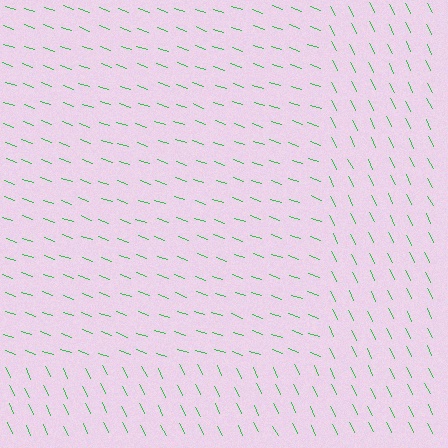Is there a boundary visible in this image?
Yes, there is a texture boundary formed by a change in line orientation.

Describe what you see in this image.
The image is filled with small green line segments. A rectangle region in the image has lines oriented differently from the surrounding lines, creating a visible texture boundary.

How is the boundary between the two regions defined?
The boundary is defined purely by a change in line orientation (approximately 45 degrees difference). All lines are the same color and thickness.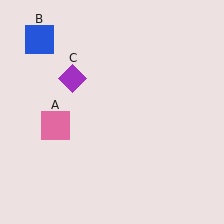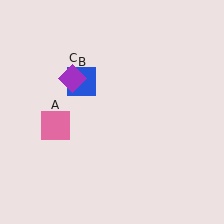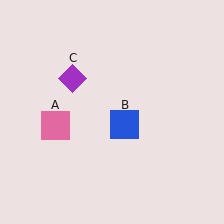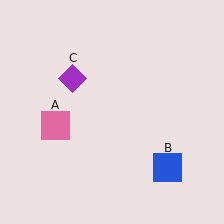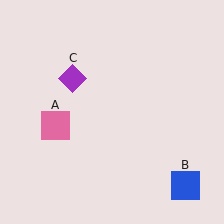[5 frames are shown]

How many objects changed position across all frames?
1 object changed position: blue square (object B).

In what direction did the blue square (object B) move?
The blue square (object B) moved down and to the right.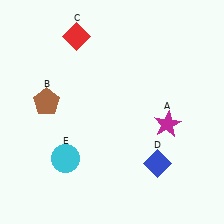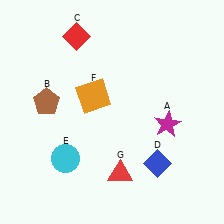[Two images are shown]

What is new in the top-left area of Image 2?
An orange square (F) was added in the top-left area of Image 2.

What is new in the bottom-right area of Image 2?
A red triangle (G) was added in the bottom-right area of Image 2.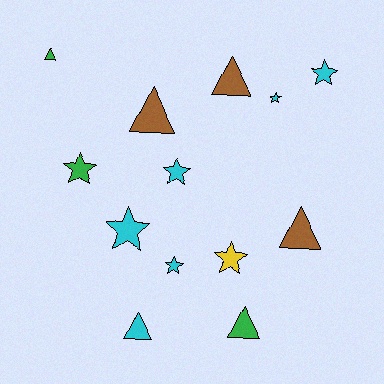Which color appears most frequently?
Cyan, with 6 objects.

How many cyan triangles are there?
There is 1 cyan triangle.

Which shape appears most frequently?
Star, with 7 objects.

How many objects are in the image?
There are 13 objects.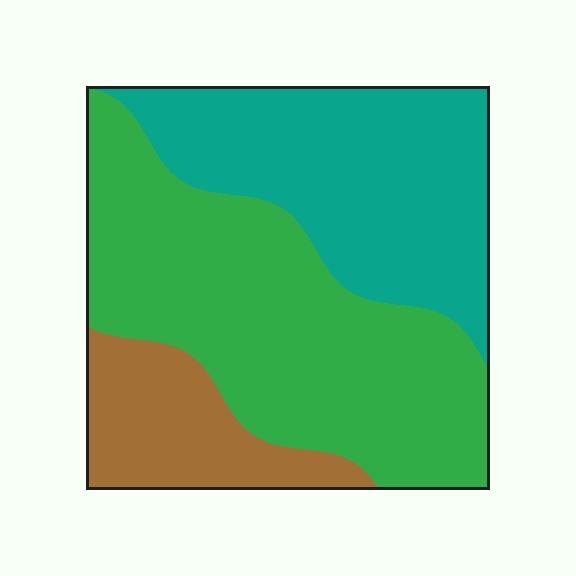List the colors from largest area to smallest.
From largest to smallest: green, teal, brown.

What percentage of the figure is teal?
Teal covers roughly 35% of the figure.